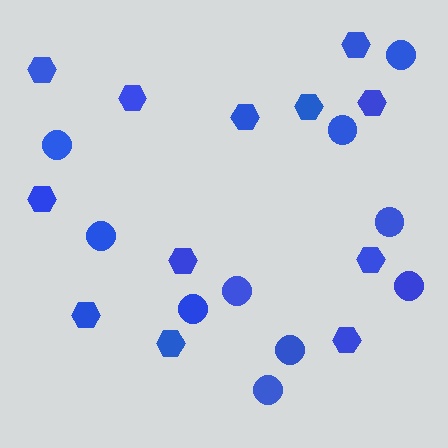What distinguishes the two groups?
There are 2 groups: one group of hexagons (12) and one group of circles (10).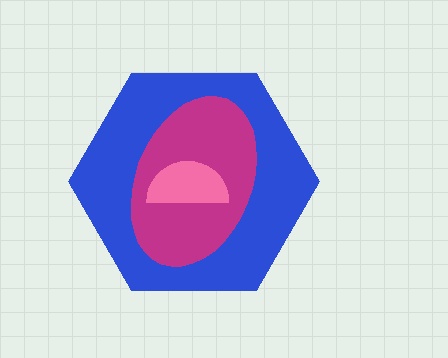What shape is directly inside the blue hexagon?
The magenta ellipse.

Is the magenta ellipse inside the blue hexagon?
Yes.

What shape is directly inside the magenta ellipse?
The pink semicircle.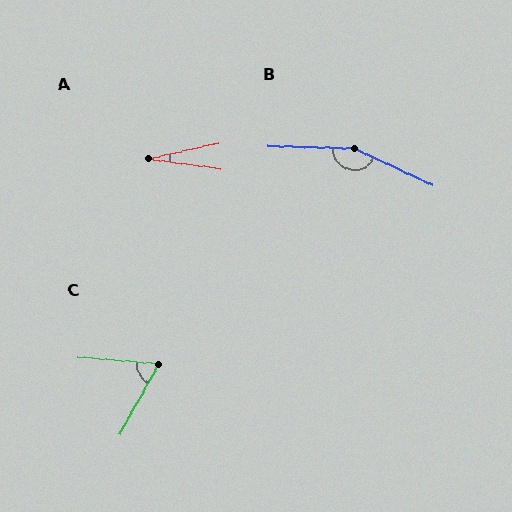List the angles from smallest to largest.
A (21°), C (66°), B (156°).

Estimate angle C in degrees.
Approximately 66 degrees.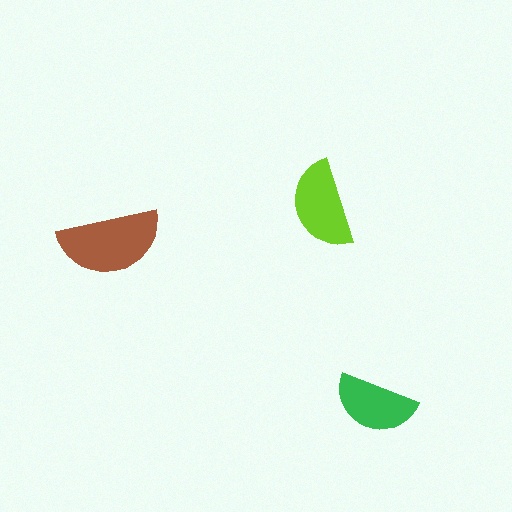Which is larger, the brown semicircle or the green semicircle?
The brown one.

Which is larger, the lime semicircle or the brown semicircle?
The brown one.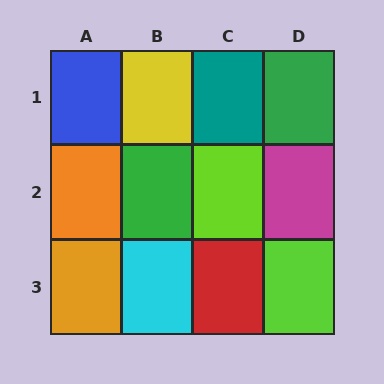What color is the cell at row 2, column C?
Lime.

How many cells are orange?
2 cells are orange.